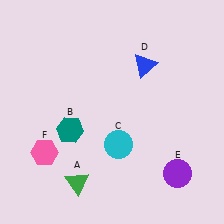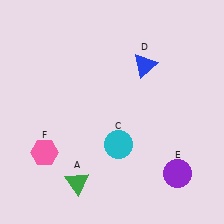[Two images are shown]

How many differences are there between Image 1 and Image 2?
There is 1 difference between the two images.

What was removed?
The teal hexagon (B) was removed in Image 2.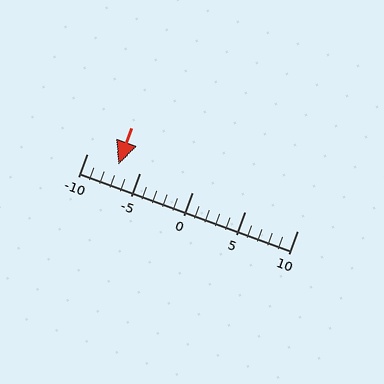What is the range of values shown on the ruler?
The ruler shows values from -10 to 10.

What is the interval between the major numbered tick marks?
The major tick marks are spaced 5 units apart.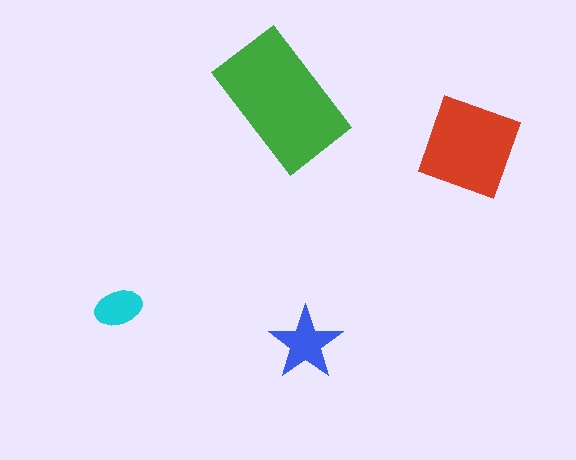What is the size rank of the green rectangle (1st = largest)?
1st.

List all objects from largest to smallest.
The green rectangle, the red diamond, the blue star, the cyan ellipse.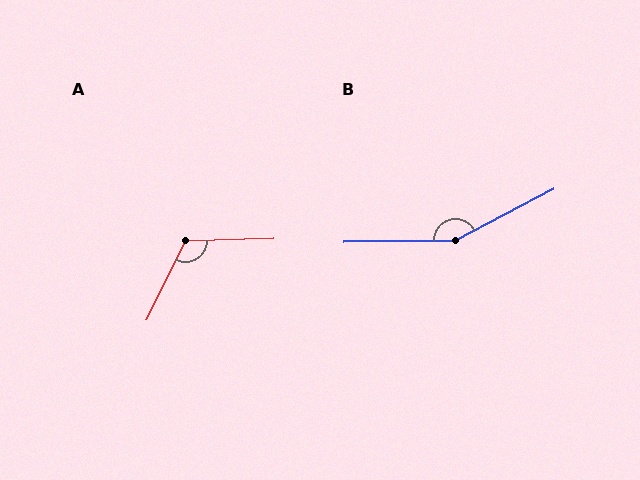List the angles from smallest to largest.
A (118°), B (153°).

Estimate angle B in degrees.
Approximately 153 degrees.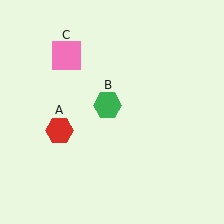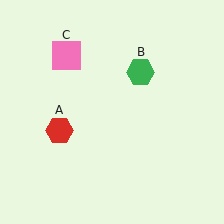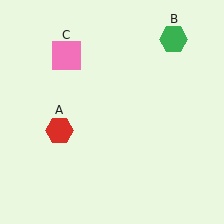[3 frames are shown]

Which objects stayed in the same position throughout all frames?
Red hexagon (object A) and pink square (object C) remained stationary.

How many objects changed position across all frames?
1 object changed position: green hexagon (object B).